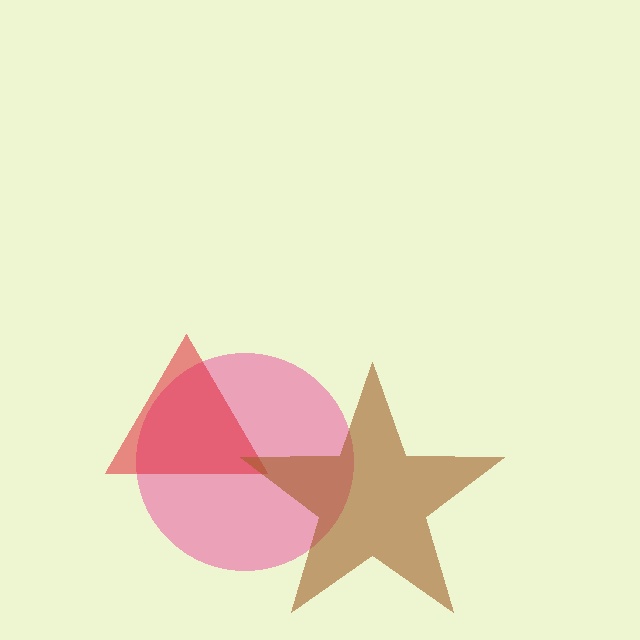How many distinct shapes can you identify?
There are 3 distinct shapes: a pink circle, a red triangle, a brown star.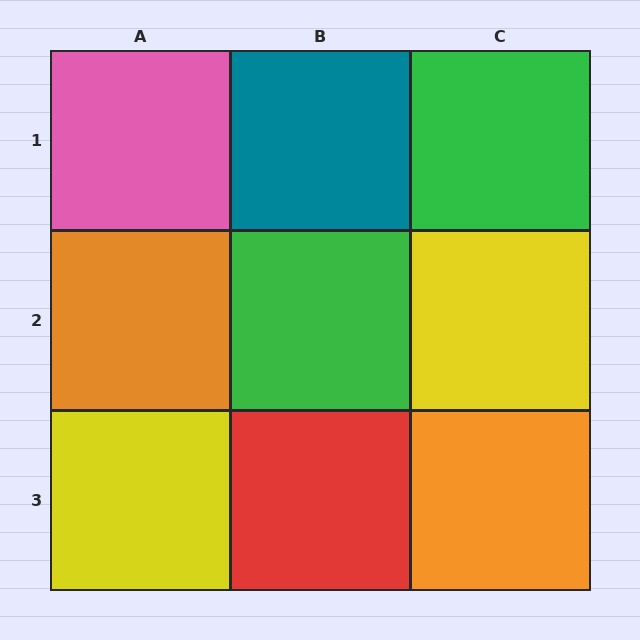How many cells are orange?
2 cells are orange.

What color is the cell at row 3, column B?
Red.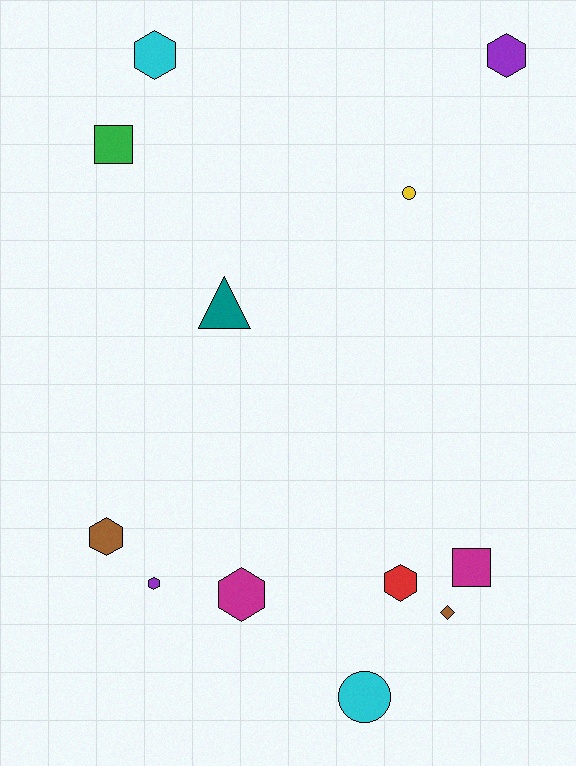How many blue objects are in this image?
There are no blue objects.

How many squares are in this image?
There are 2 squares.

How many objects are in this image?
There are 12 objects.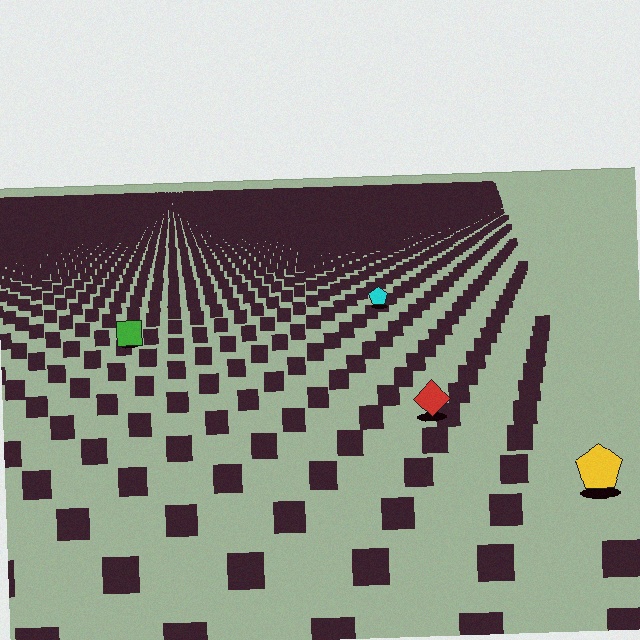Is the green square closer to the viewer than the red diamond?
No. The red diamond is closer — you can tell from the texture gradient: the ground texture is coarser near it.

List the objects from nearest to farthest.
From nearest to farthest: the yellow pentagon, the red diamond, the green square, the cyan pentagon.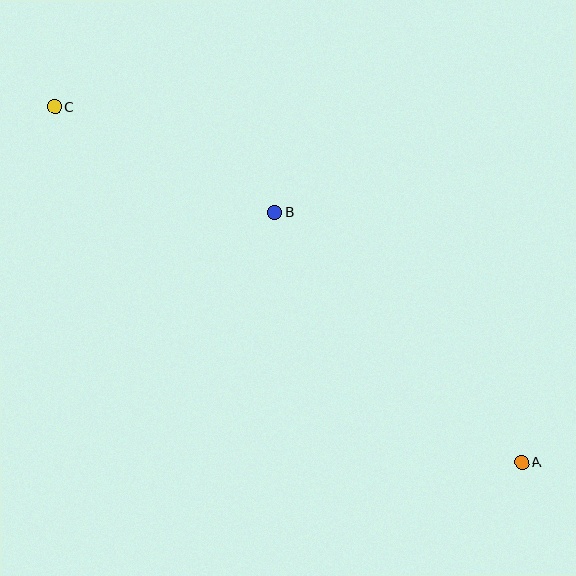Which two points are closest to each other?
Points B and C are closest to each other.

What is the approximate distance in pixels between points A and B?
The distance between A and B is approximately 351 pixels.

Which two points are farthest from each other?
Points A and C are farthest from each other.